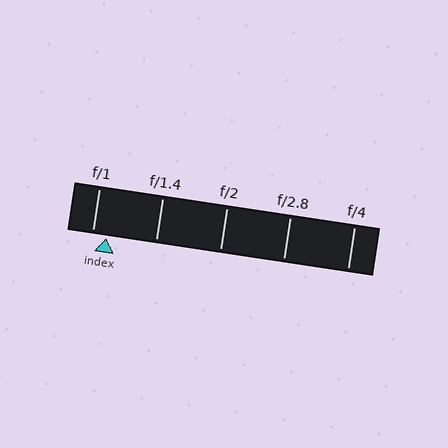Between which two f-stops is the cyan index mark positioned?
The index mark is between f/1 and f/1.4.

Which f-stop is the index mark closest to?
The index mark is closest to f/1.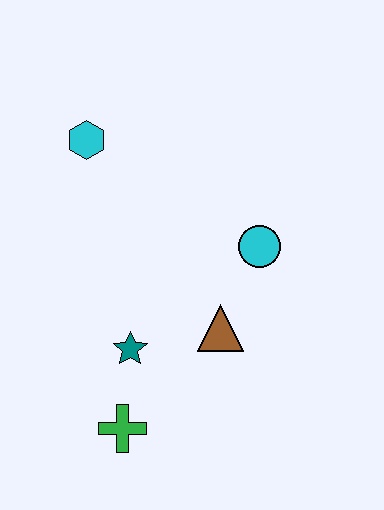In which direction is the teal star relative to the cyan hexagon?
The teal star is below the cyan hexagon.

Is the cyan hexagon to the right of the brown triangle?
No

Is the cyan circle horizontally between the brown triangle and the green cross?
No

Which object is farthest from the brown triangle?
The cyan hexagon is farthest from the brown triangle.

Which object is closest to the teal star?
The green cross is closest to the teal star.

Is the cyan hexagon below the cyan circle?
No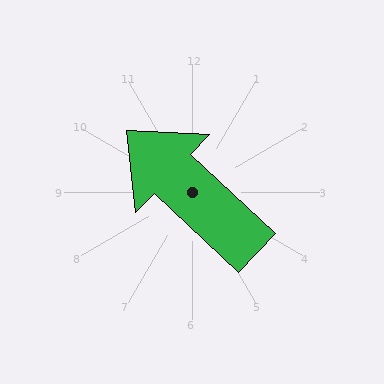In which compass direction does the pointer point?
Northwest.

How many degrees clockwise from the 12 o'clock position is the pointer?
Approximately 313 degrees.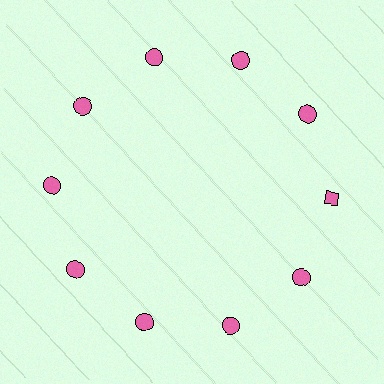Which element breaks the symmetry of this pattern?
The pink diamond at roughly the 3 o'clock position breaks the symmetry. All other shapes are pink circles.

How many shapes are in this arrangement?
There are 10 shapes arranged in a ring pattern.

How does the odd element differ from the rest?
It has a different shape: diamond instead of circle.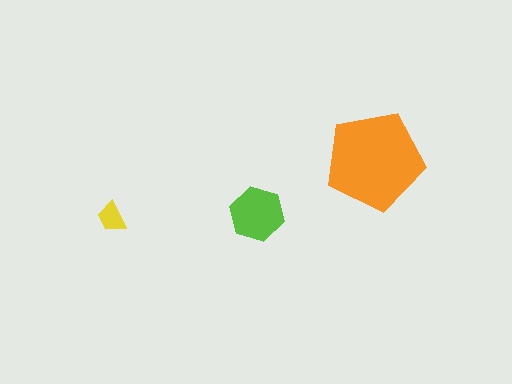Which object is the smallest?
The yellow trapezoid.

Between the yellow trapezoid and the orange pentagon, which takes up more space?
The orange pentagon.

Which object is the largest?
The orange pentagon.